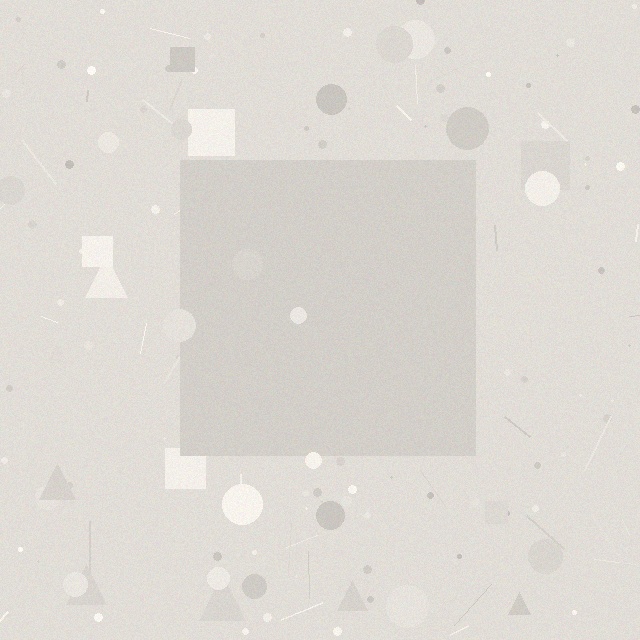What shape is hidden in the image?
A square is hidden in the image.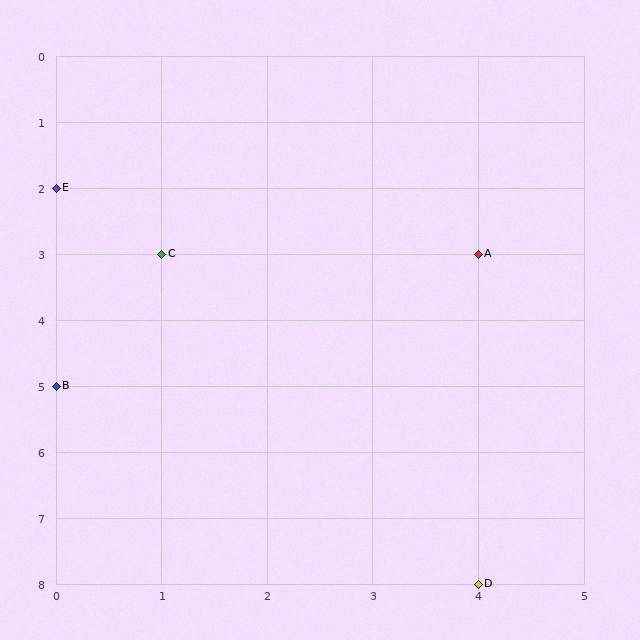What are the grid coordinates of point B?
Point B is at grid coordinates (0, 5).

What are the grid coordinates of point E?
Point E is at grid coordinates (0, 2).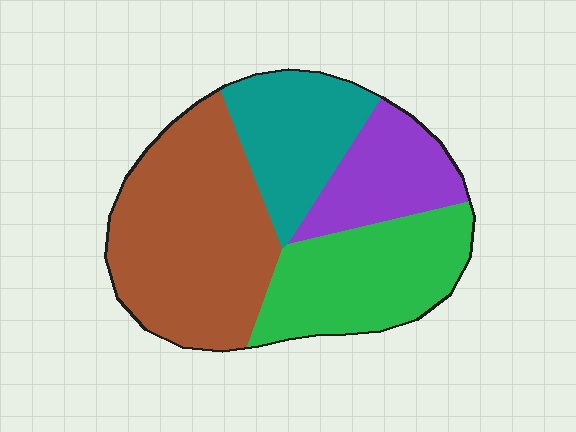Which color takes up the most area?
Brown, at roughly 40%.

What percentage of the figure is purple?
Purple covers around 15% of the figure.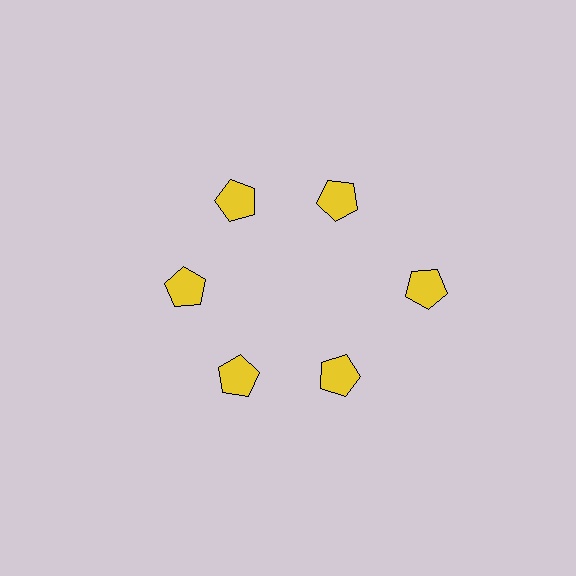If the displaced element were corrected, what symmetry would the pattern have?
It would have 6-fold rotational symmetry — the pattern would map onto itself every 60 degrees.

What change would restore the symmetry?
The symmetry would be restored by moving it inward, back onto the ring so that all 6 pentagons sit at equal angles and equal distance from the center.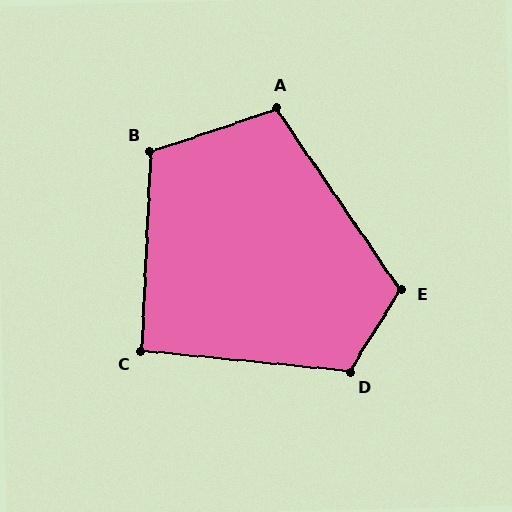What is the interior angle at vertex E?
Approximately 114 degrees (obtuse).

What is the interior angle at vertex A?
Approximately 106 degrees (obtuse).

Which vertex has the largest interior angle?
D, at approximately 116 degrees.